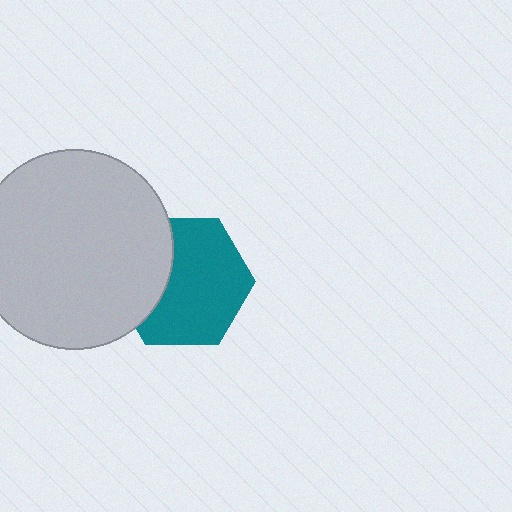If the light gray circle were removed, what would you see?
You would see the complete teal hexagon.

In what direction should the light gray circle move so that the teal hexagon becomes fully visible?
The light gray circle should move left. That is the shortest direction to clear the overlap and leave the teal hexagon fully visible.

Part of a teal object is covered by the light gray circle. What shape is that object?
It is a hexagon.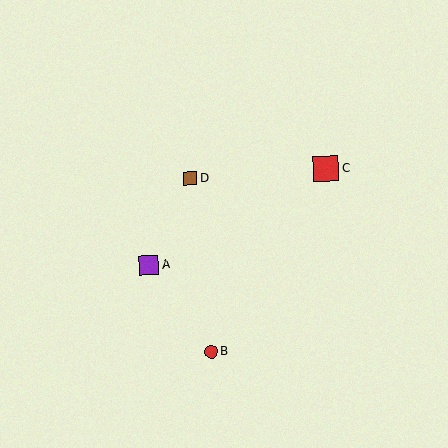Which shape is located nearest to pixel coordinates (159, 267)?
The purple square (labeled A) at (149, 265) is nearest to that location.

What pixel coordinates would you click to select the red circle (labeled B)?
Click at (211, 352) to select the red circle B.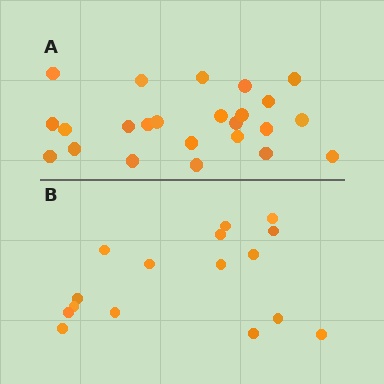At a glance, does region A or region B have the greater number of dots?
Region A (the top region) has more dots.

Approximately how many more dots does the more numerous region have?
Region A has roughly 8 or so more dots than region B.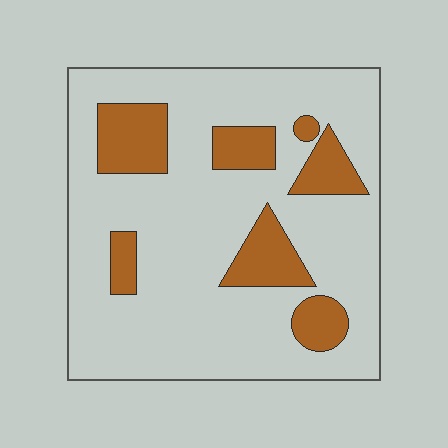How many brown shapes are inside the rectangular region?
7.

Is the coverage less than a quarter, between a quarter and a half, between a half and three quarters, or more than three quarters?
Less than a quarter.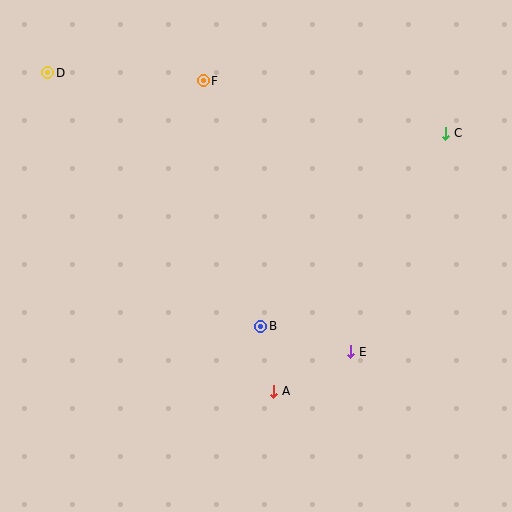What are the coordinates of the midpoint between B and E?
The midpoint between B and E is at (306, 339).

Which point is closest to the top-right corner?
Point C is closest to the top-right corner.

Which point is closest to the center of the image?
Point B at (261, 326) is closest to the center.